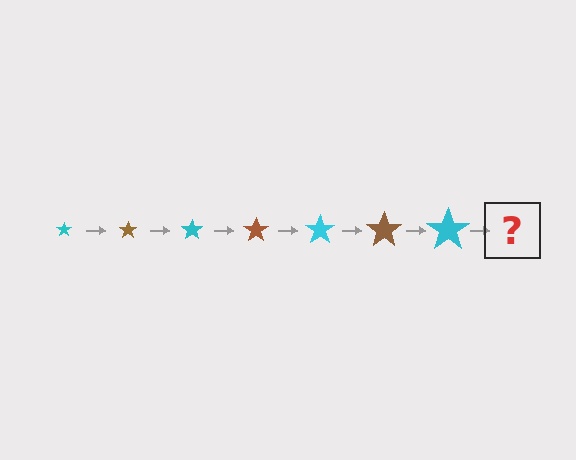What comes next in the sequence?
The next element should be a brown star, larger than the previous one.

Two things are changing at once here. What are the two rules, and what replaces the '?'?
The two rules are that the star grows larger each step and the color cycles through cyan and brown. The '?' should be a brown star, larger than the previous one.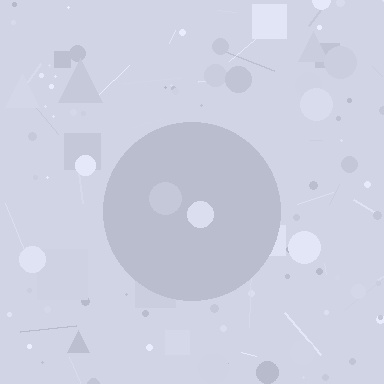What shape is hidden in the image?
A circle is hidden in the image.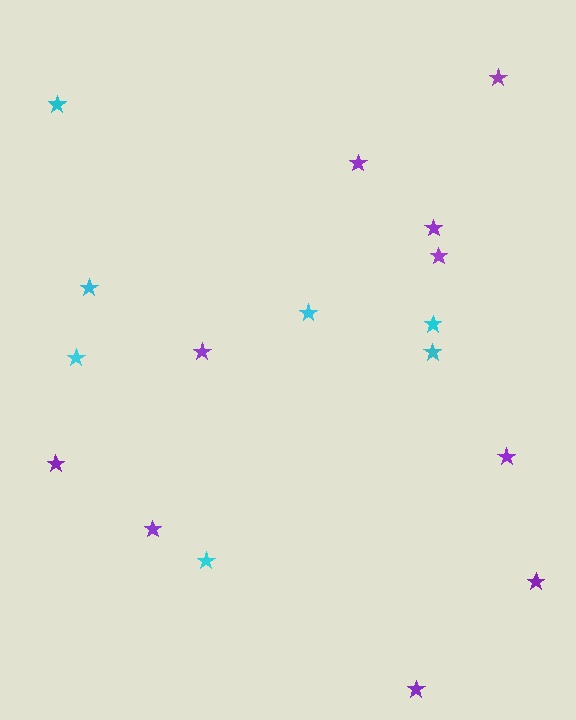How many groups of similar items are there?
There are 2 groups: one group of purple stars (10) and one group of cyan stars (7).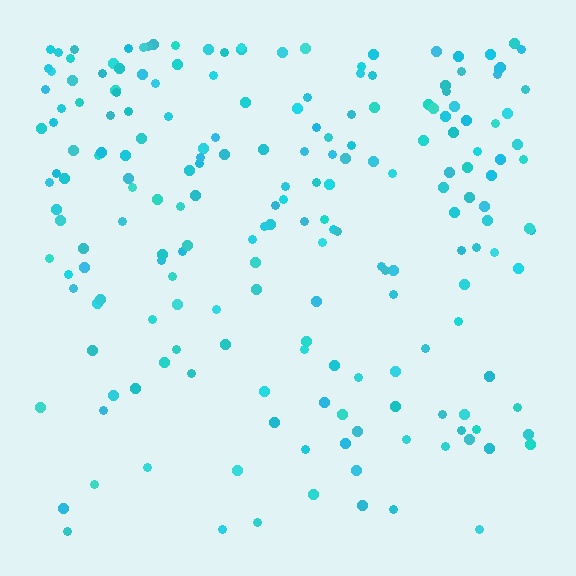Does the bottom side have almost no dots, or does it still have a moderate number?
Still a moderate number, just noticeably fewer than the top.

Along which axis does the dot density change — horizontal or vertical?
Vertical.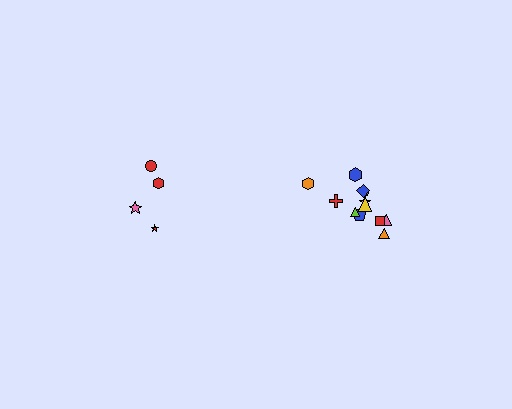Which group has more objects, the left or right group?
The right group.